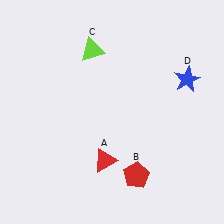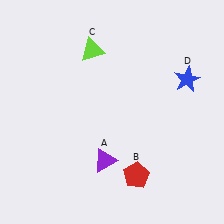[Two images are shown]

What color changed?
The triangle (A) changed from red in Image 1 to purple in Image 2.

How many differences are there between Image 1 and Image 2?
There is 1 difference between the two images.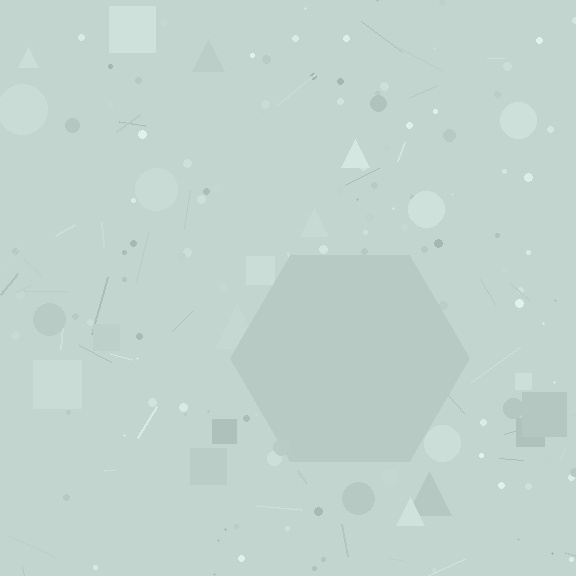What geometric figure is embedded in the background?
A hexagon is embedded in the background.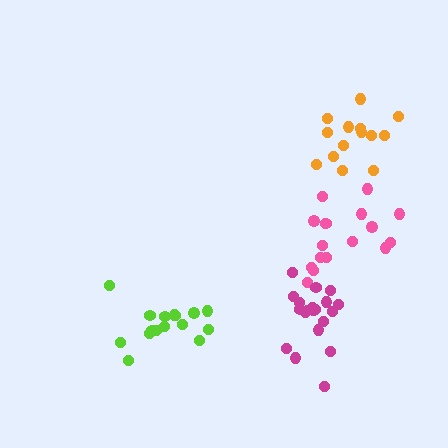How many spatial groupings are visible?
There are 4 spatial groupings.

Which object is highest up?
The orange cluster is topmost.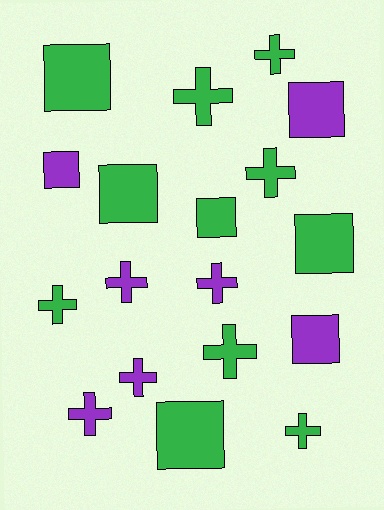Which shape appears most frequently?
Cross, with 10 objects.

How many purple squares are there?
There are 3 purple squares.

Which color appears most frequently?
Green, with 11 objects.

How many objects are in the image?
There are 18 objects.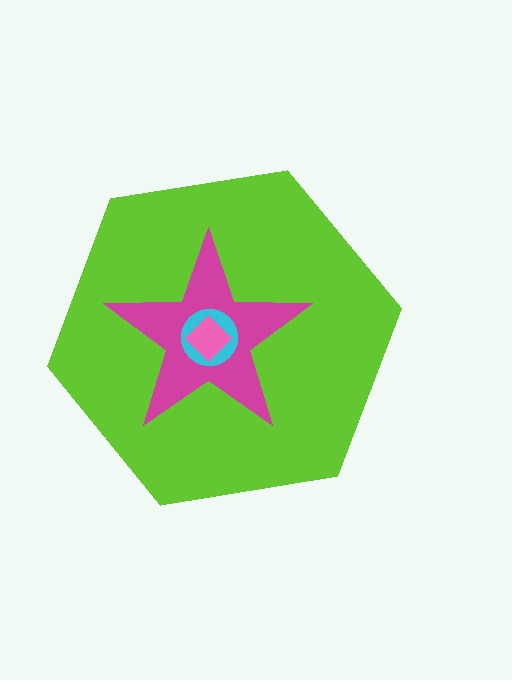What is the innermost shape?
The pink diamond.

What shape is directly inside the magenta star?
The cyan circle.